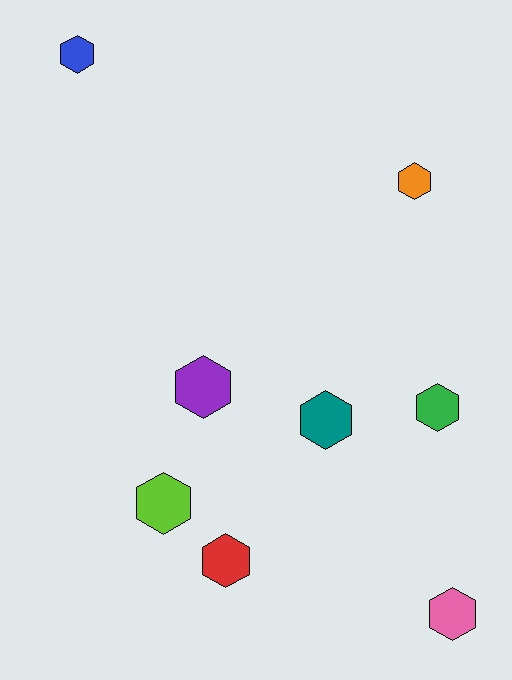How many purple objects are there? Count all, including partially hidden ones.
There is 1 purple object.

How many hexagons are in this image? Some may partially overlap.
There are 8 hexagons.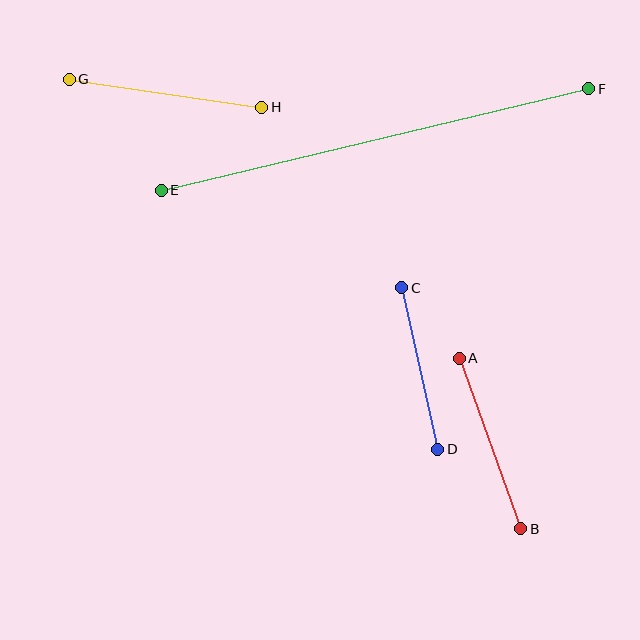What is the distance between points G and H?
The distance is approximately 194 pixels.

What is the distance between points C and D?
The distance is approximately 165 pixels.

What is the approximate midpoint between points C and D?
The midpoint is at approximately (420, 369) pixels.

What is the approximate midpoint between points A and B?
The midpoint is at approximately (490, 443) pixels.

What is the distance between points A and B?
The distance is approximately 181 pixels.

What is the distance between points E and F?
The distance is approximately 439 pixels.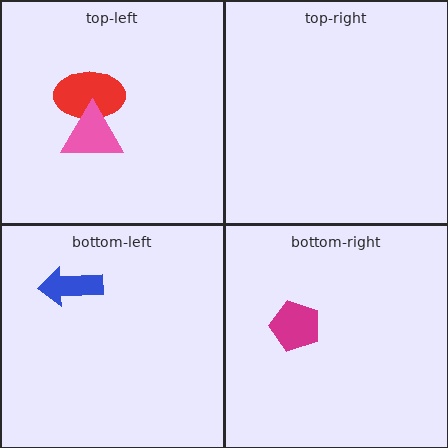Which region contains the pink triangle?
The top-left region.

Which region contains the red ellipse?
The top-left region.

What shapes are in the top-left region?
The red ellipse, the pink triangle.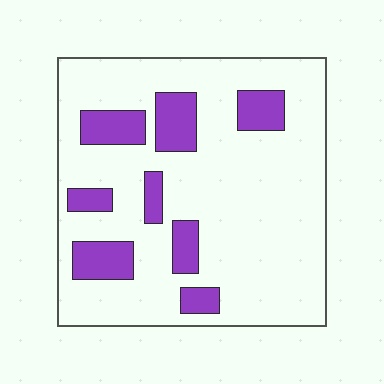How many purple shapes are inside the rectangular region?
8.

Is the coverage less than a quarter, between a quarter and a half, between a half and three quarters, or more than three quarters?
Less than a quarter.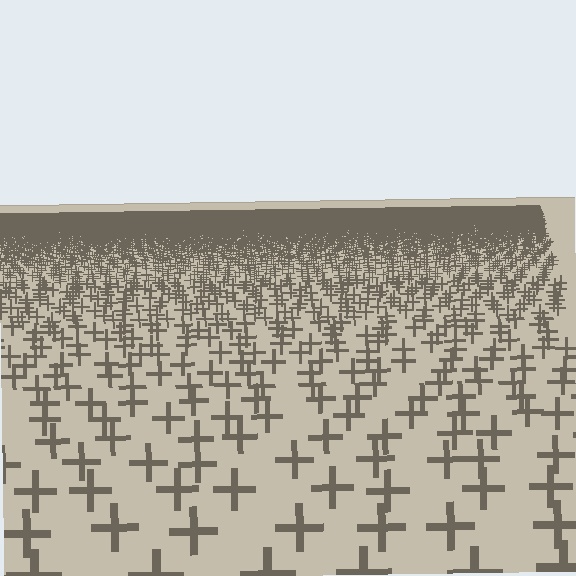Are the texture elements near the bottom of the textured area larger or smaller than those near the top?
Larger. Near the bottom, elements are closer to the viewer and appear at a bigger on-screen size.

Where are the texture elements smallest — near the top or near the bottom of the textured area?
Near the top.